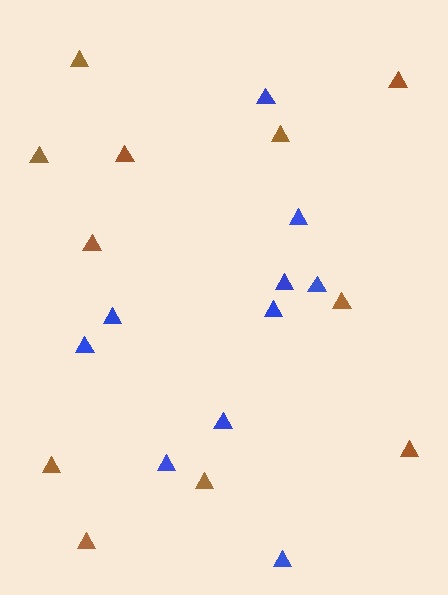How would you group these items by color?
There are 2 groups: one group of blue triangles (10) and one group of brown triangles (11).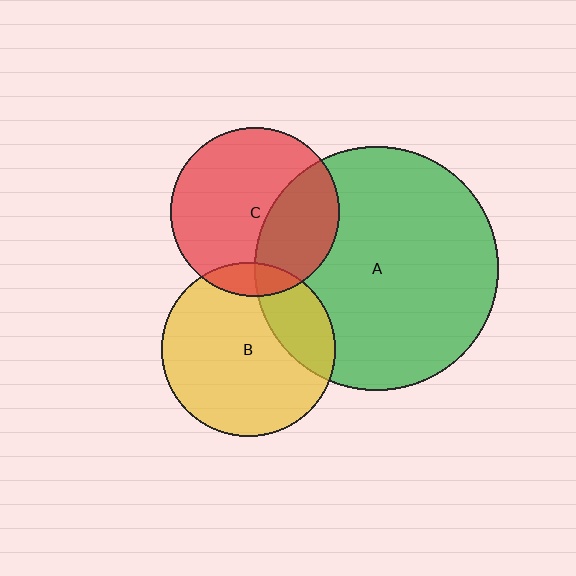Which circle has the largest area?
Circle A (green).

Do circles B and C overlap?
Yes.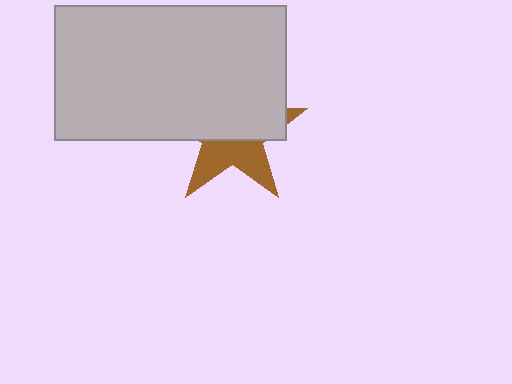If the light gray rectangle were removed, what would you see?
You would see the complete brown star.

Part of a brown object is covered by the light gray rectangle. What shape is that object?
It is a star.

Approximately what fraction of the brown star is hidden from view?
Roughly 61% of the brown star is hidden behind the light gray rectangle.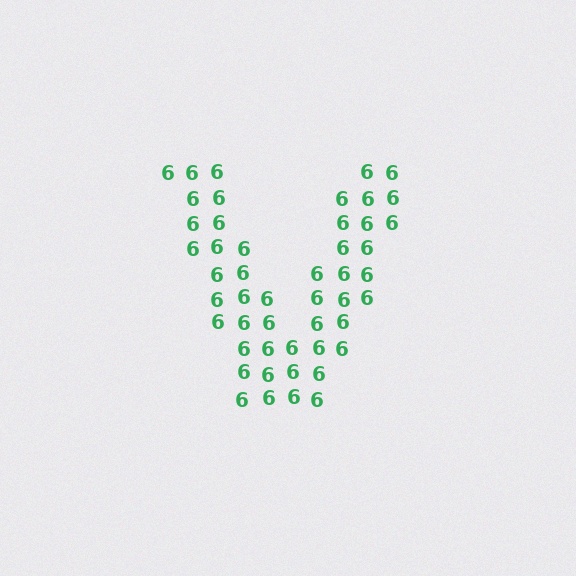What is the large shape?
The large shape is the letter V.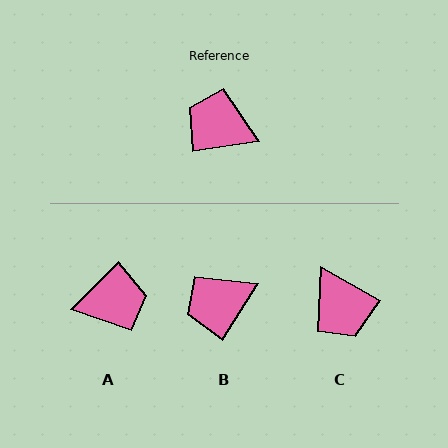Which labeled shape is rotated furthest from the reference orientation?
A, about 143 degrees away.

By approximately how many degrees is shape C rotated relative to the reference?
Approximately 143 degrees counter-clockwise.